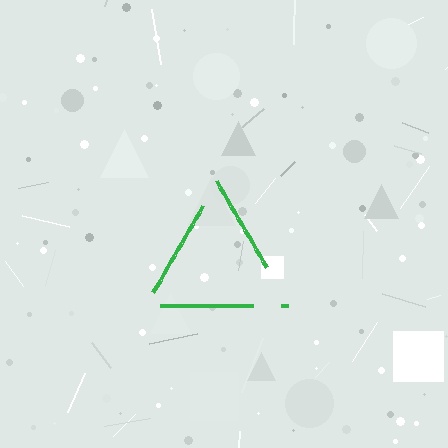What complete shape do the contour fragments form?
The contour fragments form a triangle.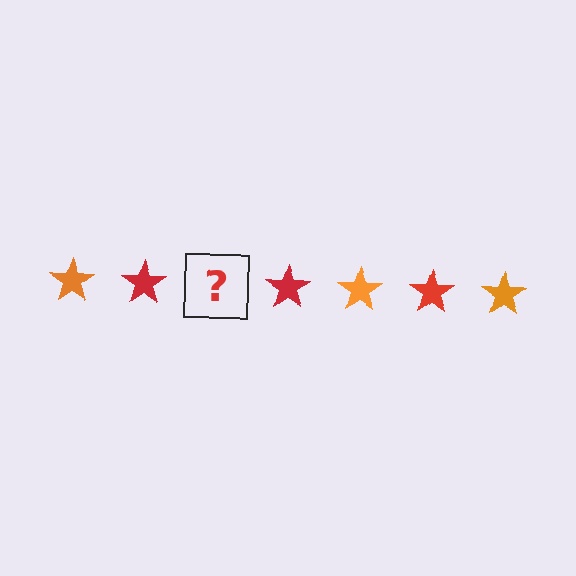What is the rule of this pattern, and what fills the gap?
The rule is that the pattern cycles through orange, red stars. The gap should be filled with an orange star.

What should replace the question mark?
The question mark should be replaced with an orange star.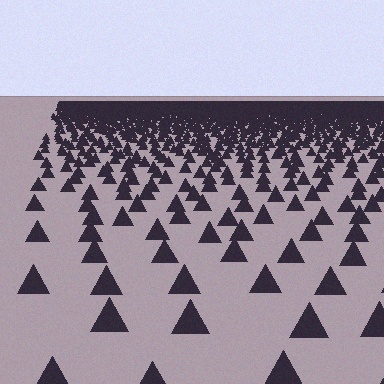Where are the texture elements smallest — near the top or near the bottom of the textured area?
Near the top.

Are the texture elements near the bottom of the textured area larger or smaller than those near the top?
Larger. Near the bottom, elements are closer to the viewer and appear at a bigger on-screen size.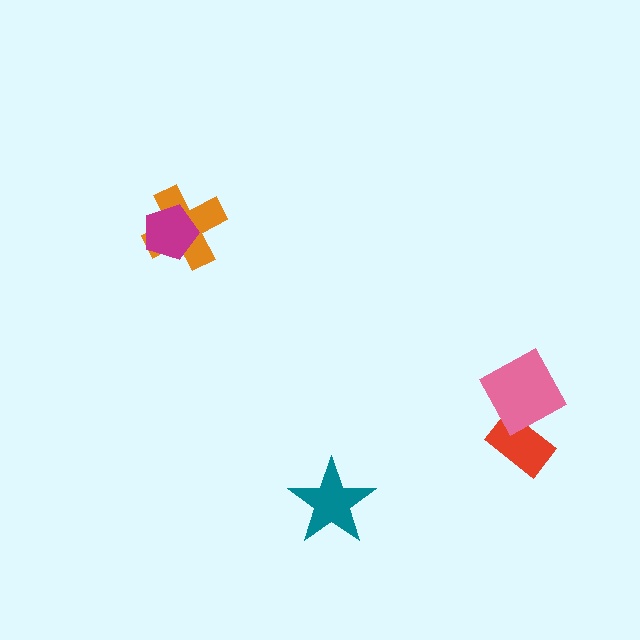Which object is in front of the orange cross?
The magenta pentagon is in front of the orange cross.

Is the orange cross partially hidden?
Yes, it is partially covered by another shape.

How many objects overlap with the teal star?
0 objects overlap with the teal star.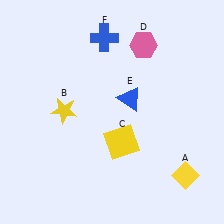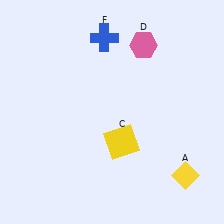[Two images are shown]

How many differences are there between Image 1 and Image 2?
There are 2 differences between the two images.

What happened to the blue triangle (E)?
The blue triangle (E) was removed in Image 2. It was in the top-right area of Image 1.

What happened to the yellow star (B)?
The yellow star (B) was removed in Image 2. It was in the top-left area of Image 1.